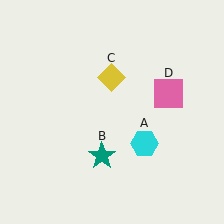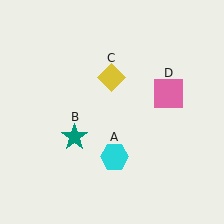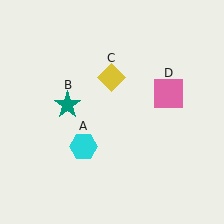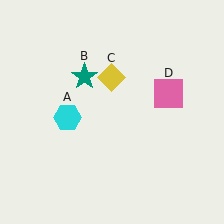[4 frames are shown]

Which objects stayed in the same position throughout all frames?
Yellow diamond (object C) and pink square (object D) remained stationary.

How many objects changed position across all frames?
2 objects changed position: cyan hexagon (object A), teal star (object B).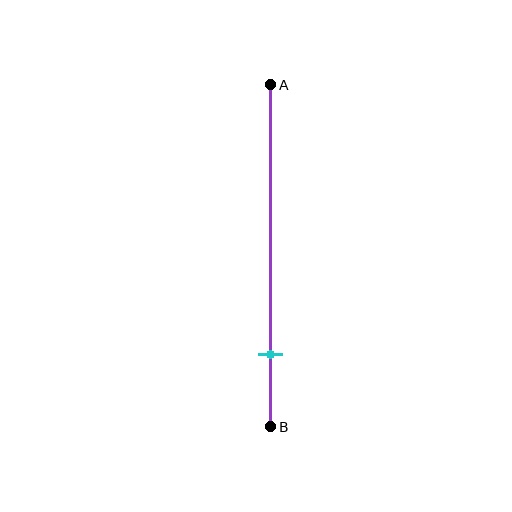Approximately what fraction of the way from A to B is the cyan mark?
The cyan mark is approximately 80% of the way from A to B.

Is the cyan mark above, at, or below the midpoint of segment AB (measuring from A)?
The cyan mark is below the midpoint of segment AB.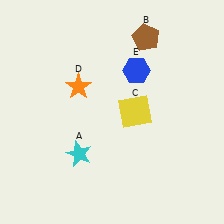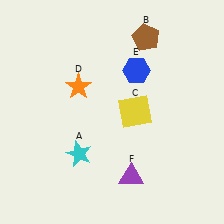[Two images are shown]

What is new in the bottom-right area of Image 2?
A purple triangle (F) was added in the bottom-right area of Image 2.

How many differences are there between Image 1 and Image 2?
There is 1 difference between the two images.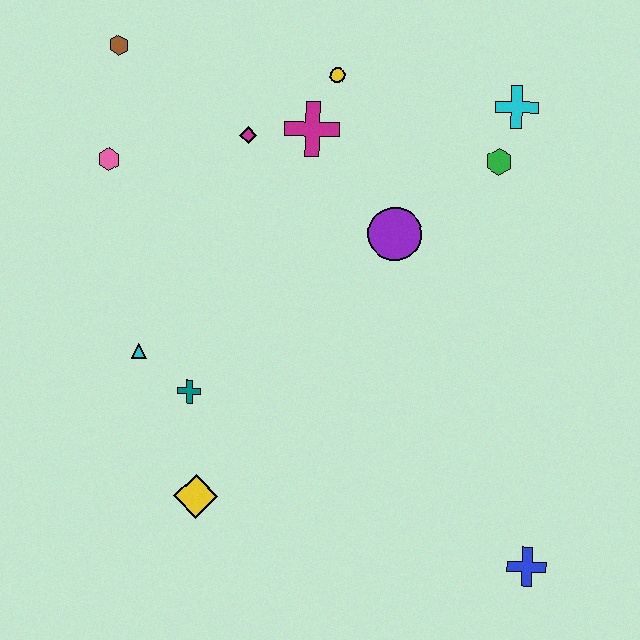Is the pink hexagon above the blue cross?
Yes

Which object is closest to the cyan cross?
The green hexagon is closest to the cyan cross.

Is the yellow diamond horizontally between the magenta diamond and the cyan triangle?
Yes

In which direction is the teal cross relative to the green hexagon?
The teal cross is to the left of the green hexagon.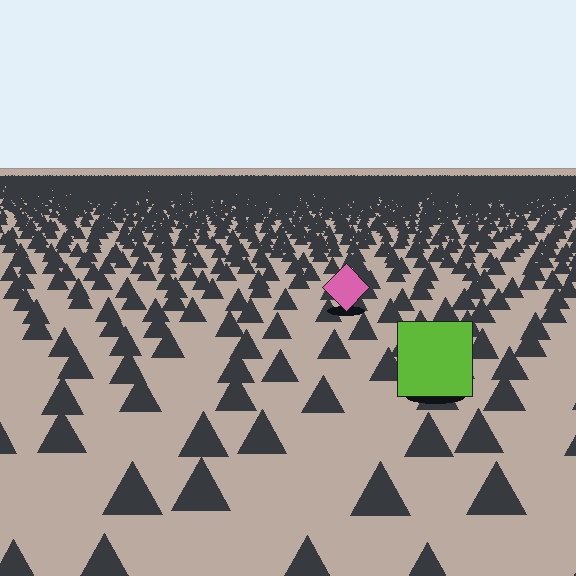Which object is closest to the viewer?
The lime square is closest. The texture marks near it are larger and more spread out.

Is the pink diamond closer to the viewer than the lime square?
No. The lime square is closer — you can tell from the texture gradient: the ground texture is coarser near it.